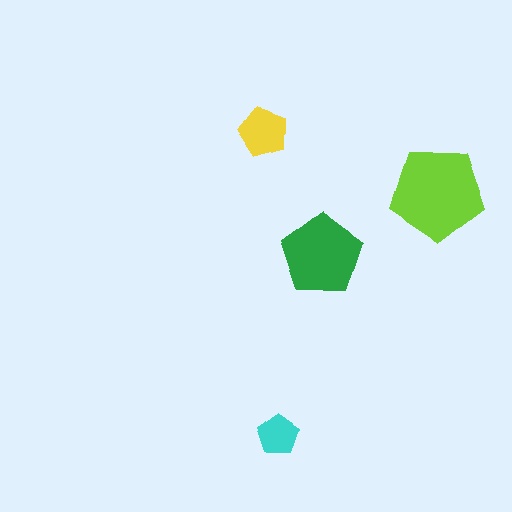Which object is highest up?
The yellow pentagon is topmost.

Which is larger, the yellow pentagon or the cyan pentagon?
The yellow one.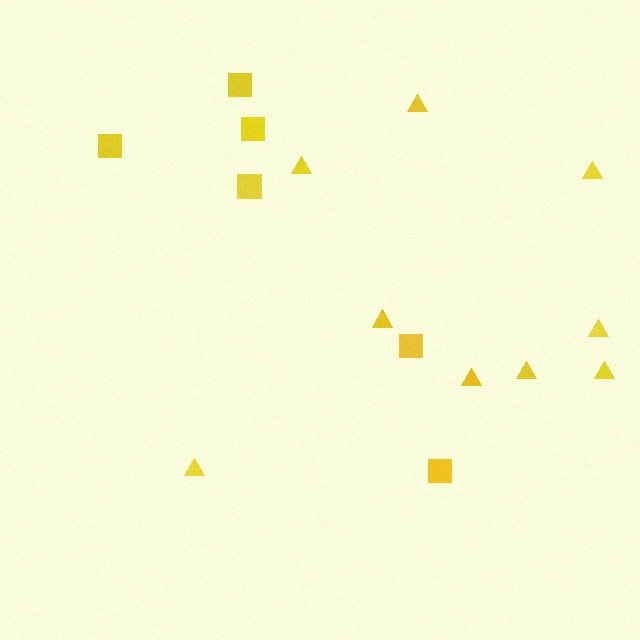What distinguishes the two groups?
There are 2 groups: one group of triangles (9) and one group of squares (6).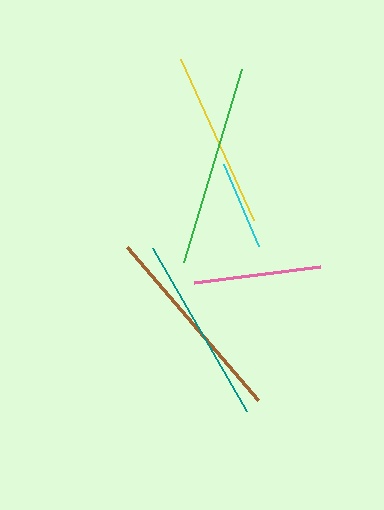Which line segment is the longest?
The brown line is the longest at approximately 202 pixels.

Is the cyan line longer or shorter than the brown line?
The brown line is longer than the cyan line.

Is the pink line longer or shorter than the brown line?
The brown line is longer than the pink line.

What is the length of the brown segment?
The brown segment is approximately 202 pixels long.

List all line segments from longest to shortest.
From longest to shortest: brown, green, teal, yellow, pink, cyan.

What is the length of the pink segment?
The pink segment is approximately 128 pixels long.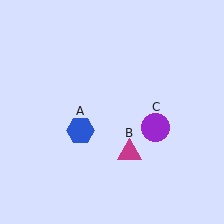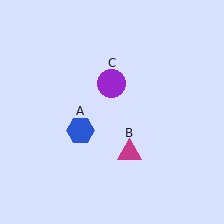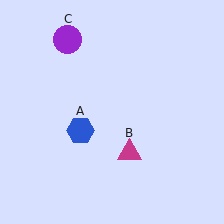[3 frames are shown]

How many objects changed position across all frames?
1 object changed position: purple circle (object C).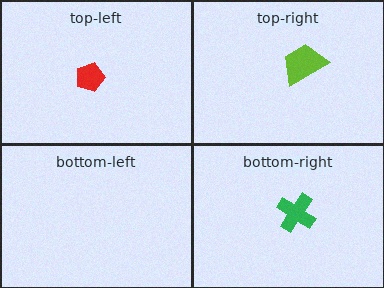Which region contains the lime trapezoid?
The top-right region.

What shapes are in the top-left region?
The red pentagon.